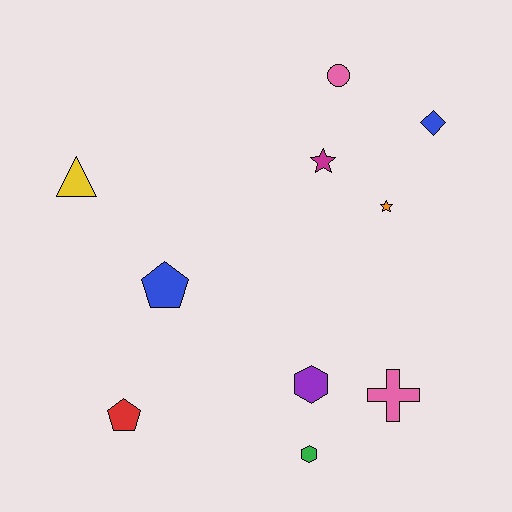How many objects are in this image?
There are 10 objects.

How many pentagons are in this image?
There are 2 pentagons.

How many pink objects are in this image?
There are 2 pink objects.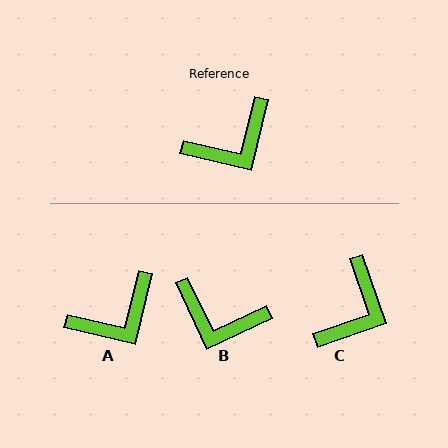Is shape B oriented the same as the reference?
No, it is off by about 51 degrees.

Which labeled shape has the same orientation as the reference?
A.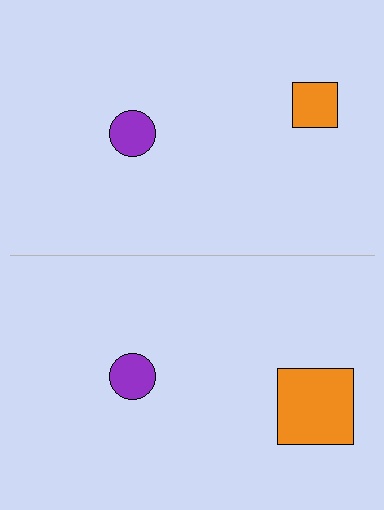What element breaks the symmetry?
The orange square on the bottom side has a different size than its mirror counterpart.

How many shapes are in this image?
There are 4 shapes in this image.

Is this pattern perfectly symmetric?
No, the pattern is not perfectly symmetric. The orange square on the bottom side has a different size than its mirror counterpart.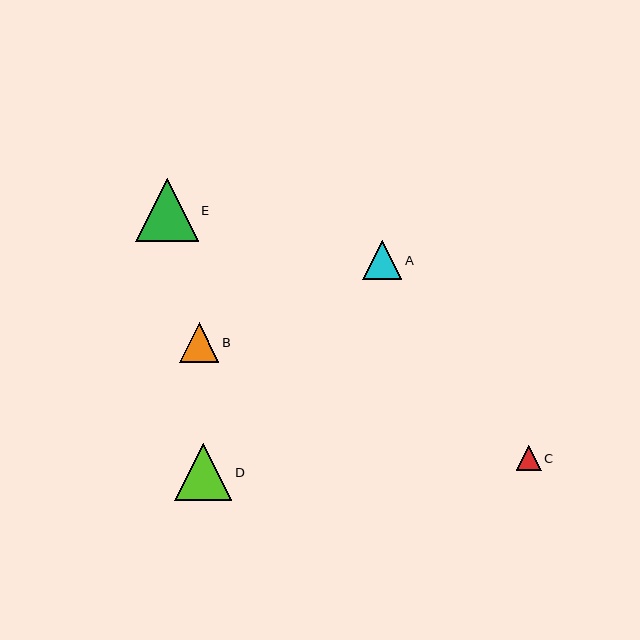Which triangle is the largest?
Triangle E is the largest with a size of approximately 63 pixels.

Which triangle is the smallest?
Triangle C is the smallest with a size of approximately 25 pixels.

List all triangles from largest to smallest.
From largest to smallest: E, D, B, A, C.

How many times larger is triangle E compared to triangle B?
Triangle E is approximately 1.6 times the size of triangle B.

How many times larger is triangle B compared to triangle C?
Triangle B is approximately 1.6 times the size of triangle C.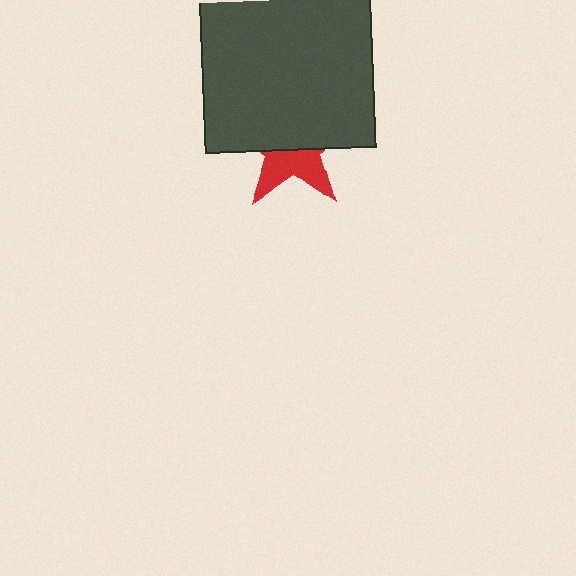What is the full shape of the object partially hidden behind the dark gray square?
The partially hidden object is a red star.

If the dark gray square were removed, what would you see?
You would see the complete red star.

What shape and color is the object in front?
The object in front is a dark gray square.